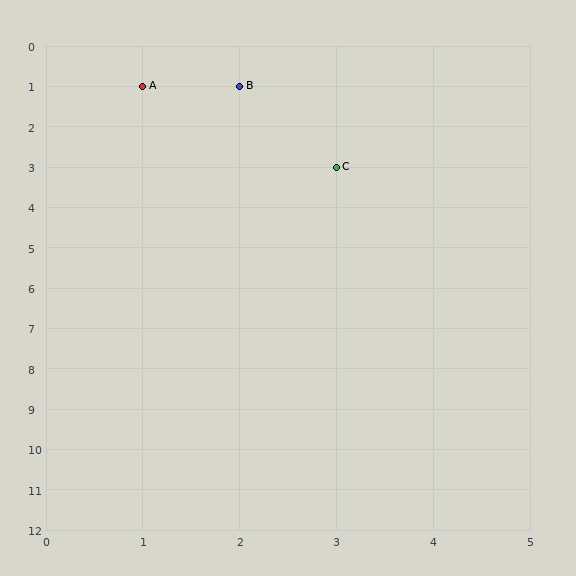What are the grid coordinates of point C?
Point C is at grid coordinates (3, 3).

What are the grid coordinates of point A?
Point A is at grid coordinates (1, 1).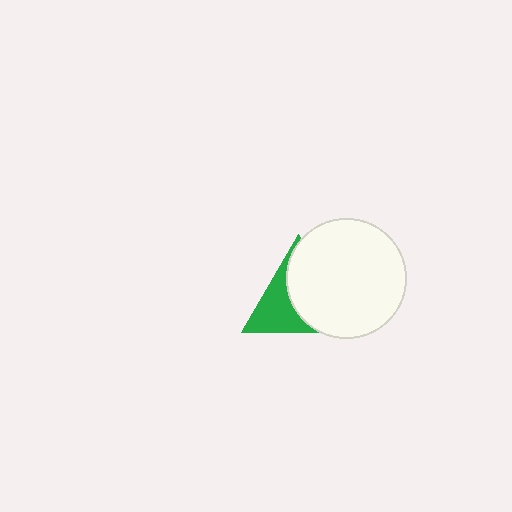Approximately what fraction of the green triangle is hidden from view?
Roughly 57% of the green triangle is hidden behind the white circle.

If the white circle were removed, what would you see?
You would see the complete green triangle.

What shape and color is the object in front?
The object in front is a white circle.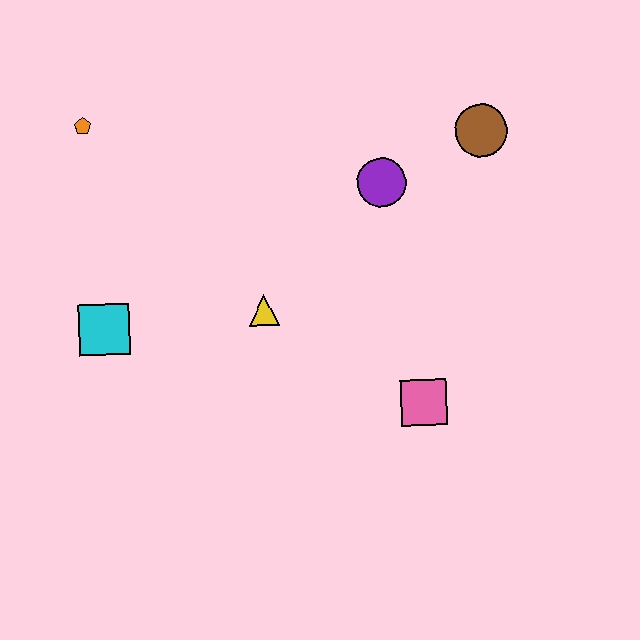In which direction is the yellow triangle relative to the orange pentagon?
The yellow triangle is below the orange pentagon.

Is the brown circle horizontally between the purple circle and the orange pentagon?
No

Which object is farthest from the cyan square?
The brown circle is farthest from the cyan square.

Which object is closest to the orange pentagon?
The cyan square is closest to the orange pentagon.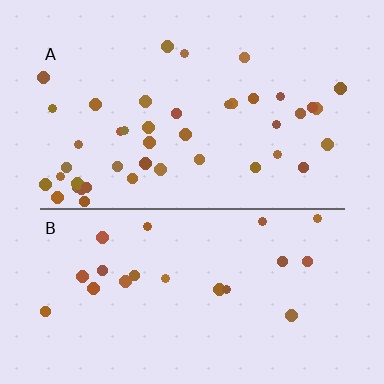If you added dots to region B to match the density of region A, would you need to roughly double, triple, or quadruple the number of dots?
Approximately double.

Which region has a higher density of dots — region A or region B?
A (the top).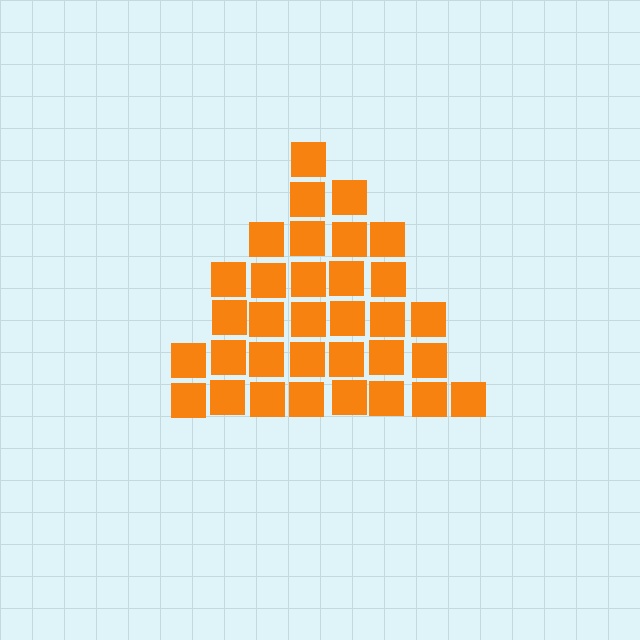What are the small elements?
The small elements are squares.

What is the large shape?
The large shape is a triangle.